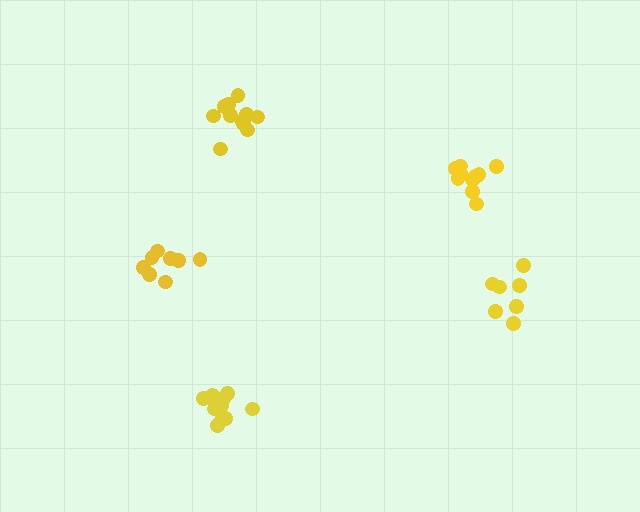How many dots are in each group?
Group 1: 7 dots, Group 2: 8 dots, Group 3: 11 dots, Group 4: 12 dots, Group 5: 12 dots (50 total).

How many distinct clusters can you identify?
There are 5 distinct clusters.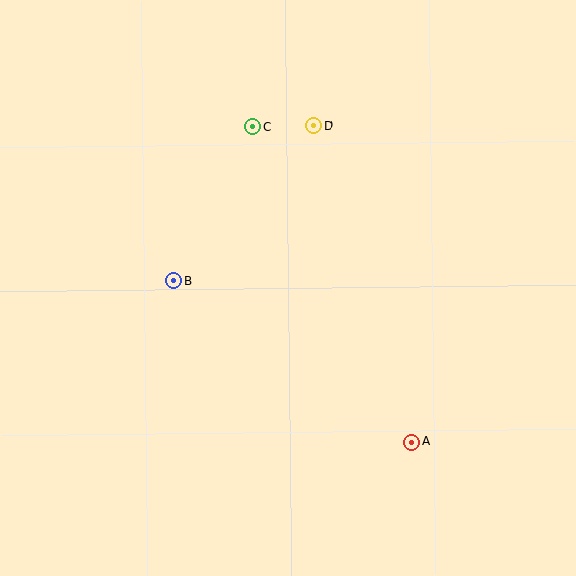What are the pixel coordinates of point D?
Point D is at (314, 125).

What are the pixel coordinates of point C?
Point C is at (253, 127).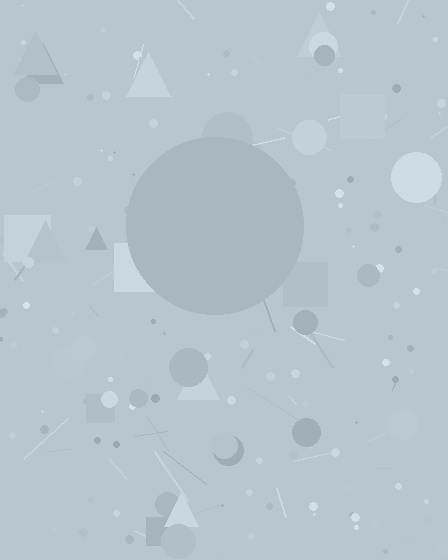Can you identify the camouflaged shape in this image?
The camouflaged shape is a circle.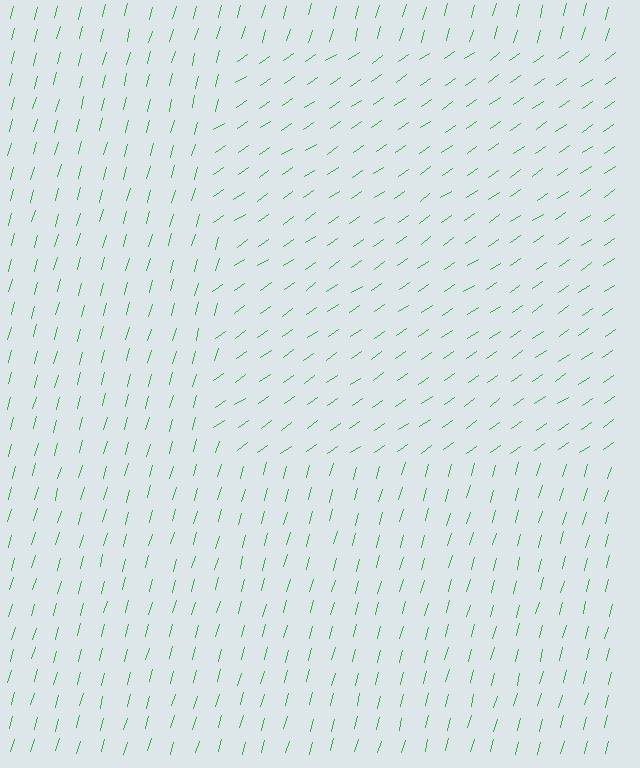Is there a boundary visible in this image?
Yes, there is a texture boundary formed by a change in line orientation.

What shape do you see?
I see a rectangle.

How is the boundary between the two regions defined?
The boundary is defined purely by a change in line orientation (approximately 40 degrees difference). All lines are the same color and thickness.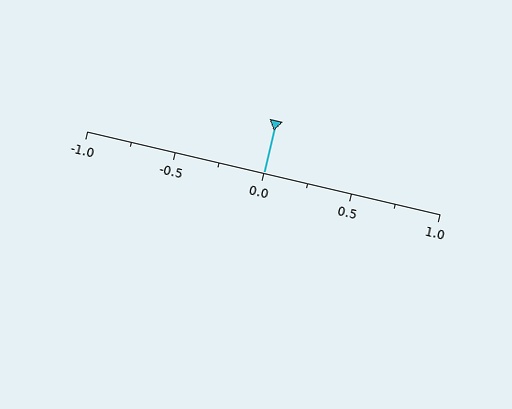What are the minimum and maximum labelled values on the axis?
The axis runs from -1.0 to 1.0.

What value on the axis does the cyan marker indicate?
The marker indicates approximately 0.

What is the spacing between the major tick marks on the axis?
The major ticks are spaced 0.5 apart.